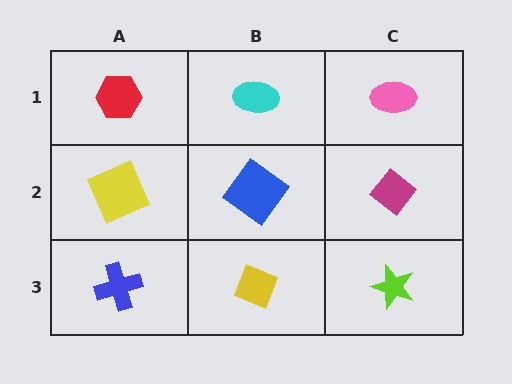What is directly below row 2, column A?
A blue cross.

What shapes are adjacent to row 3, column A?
A yellow square (row 2, column A), a yellow diamond (row 3, column B).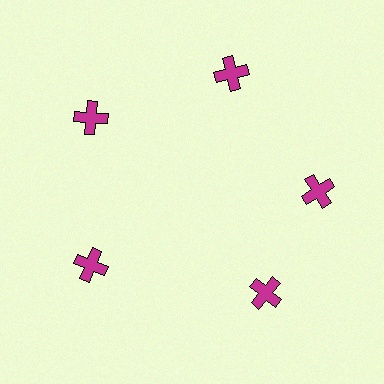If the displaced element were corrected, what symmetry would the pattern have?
It would have 5-fold rotational symmetry — the pattern would map onto itself every 72 degrees.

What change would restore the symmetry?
The symmetry would be restored by rotating it back into even spacing with its neighbors so that all 5 crosses sit at equal angles and equal distance from the center.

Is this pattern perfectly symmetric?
No. The 5 magenta crosses are arranged in a ring, but one element near the 5 o'clock position is rotated out of alignment along the ring, breaking the 5-fold rotational symmetry.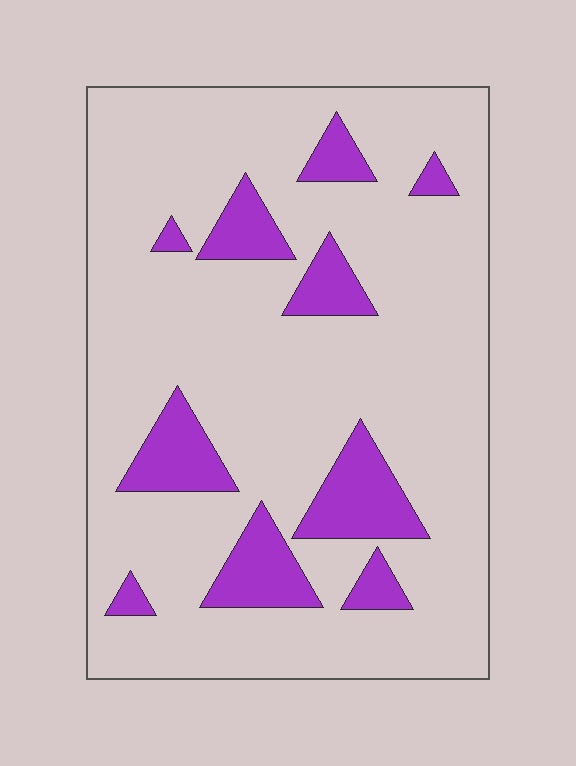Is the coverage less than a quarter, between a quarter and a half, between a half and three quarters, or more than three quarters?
Less than a quarter.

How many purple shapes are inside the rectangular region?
10.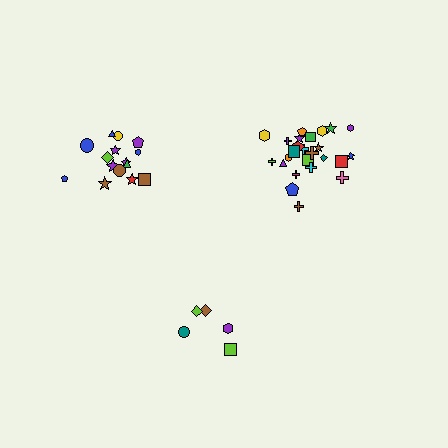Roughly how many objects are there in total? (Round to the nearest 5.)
Roughly 45 objects in total.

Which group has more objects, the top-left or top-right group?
The top-right group.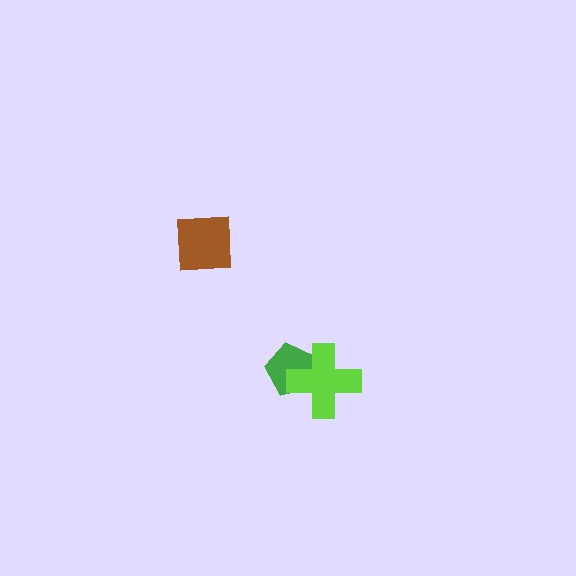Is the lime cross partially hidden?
No, no other shape covers it.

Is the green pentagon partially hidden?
Yes, it is partially covered by another shape.